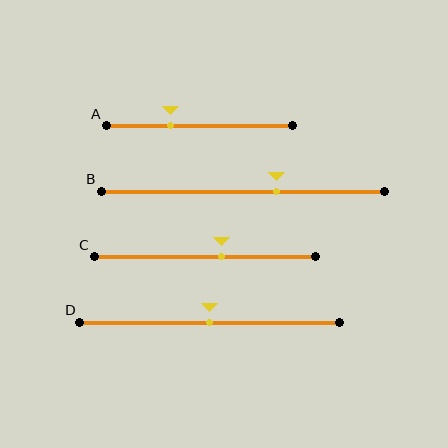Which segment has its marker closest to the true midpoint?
Segment D has its marker closest to the true midpoint.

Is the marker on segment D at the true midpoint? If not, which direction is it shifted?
Yes, the marker on segment D is at the true midpoint.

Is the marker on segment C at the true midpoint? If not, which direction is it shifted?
No, the marker on segment C is shifted to the right by about 8% of the segment length.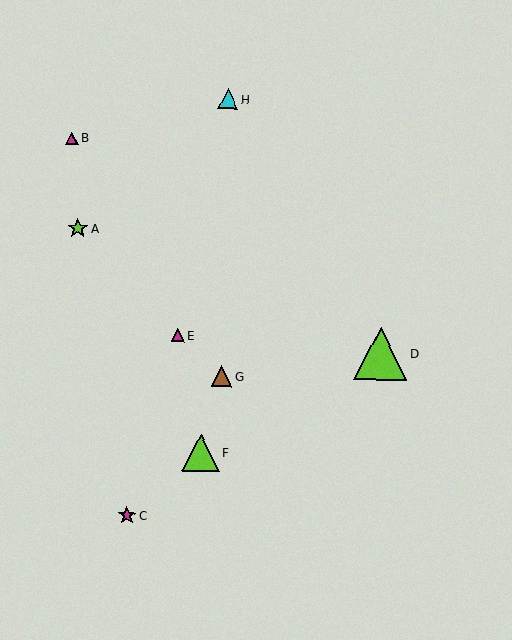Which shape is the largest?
The lime triangle (labeled D) is the largest.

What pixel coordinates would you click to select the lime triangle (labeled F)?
Click at (201, 453) to select the lime triangle F.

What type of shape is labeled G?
Shape G is a brown triangle.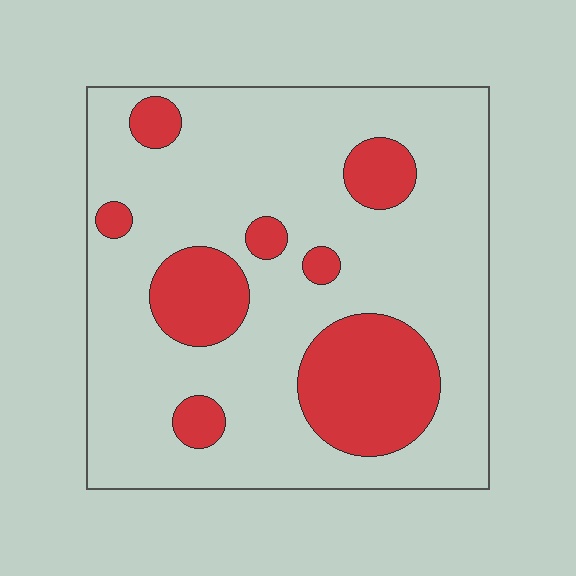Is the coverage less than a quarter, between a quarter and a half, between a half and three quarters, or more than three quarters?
Less than a quarter.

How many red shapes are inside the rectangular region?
8.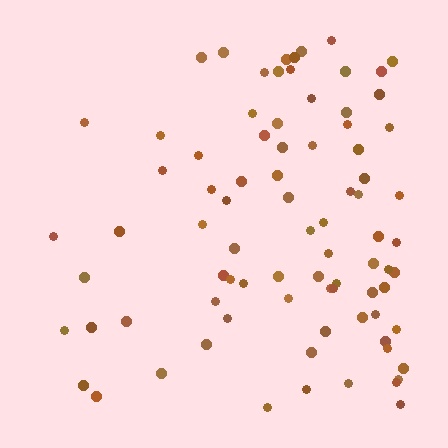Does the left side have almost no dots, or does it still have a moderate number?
Still a moderate number, just noticeably fewer than the right.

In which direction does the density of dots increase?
From left to right, with the right side densest.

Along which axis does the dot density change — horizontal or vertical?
Horizontal.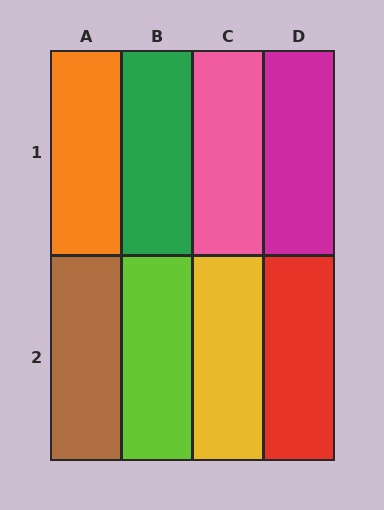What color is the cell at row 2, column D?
Red.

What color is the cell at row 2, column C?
Yellow.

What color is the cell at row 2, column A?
Brown.